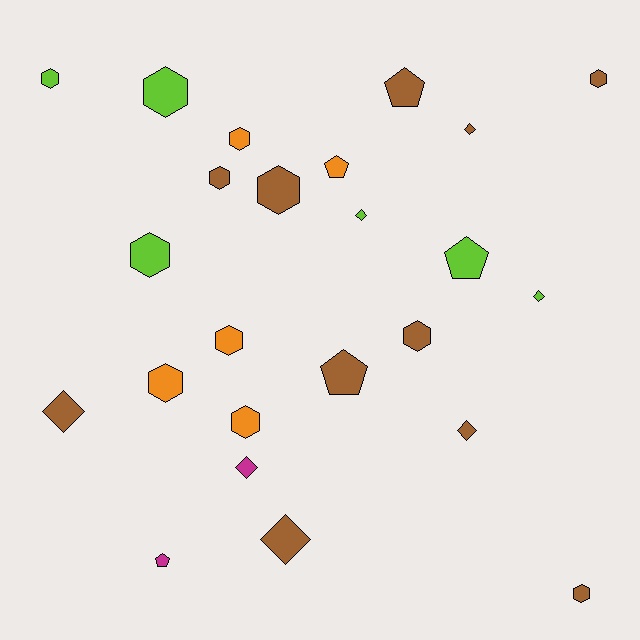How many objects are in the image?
There are 24 objects.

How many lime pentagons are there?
There is 1 lime pentagon.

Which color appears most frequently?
Brown, with 11 objects.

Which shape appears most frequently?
Hexagon, with 12 objects.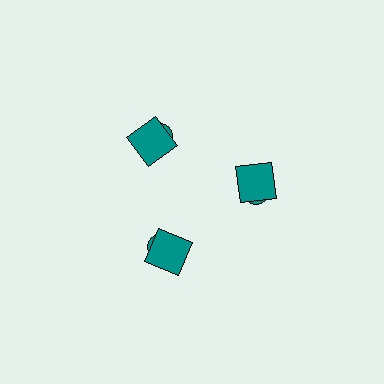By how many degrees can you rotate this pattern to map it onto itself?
The pattern maps onto itself every 120 degrees of rotation.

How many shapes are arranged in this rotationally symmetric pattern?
There are 6 shapes, arranged in 3 groups of 2.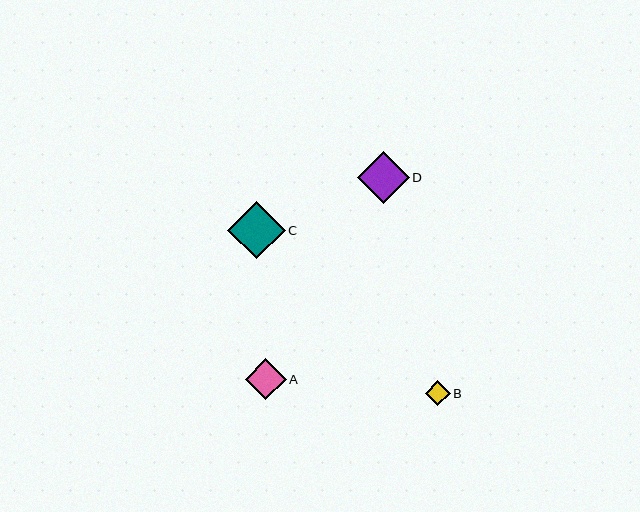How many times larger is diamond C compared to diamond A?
Diamond C is approximately 1.4 times the size of diamond A.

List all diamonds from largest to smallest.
From largest to smallest: C, D, A, B.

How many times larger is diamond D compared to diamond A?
Diamond D is approximately 1.3 times the size of diamond A.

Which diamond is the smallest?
Diamond B is the smallest with a size of approximately 25 pixels.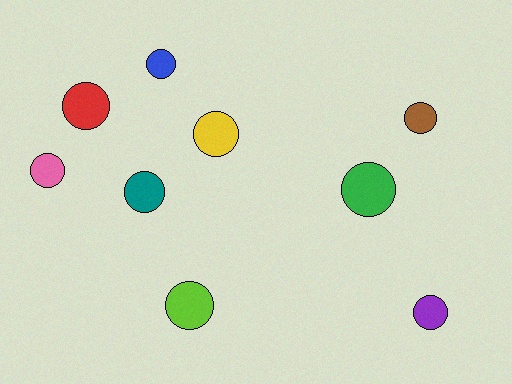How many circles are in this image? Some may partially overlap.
There are 9 circles.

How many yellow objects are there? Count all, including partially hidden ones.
There is 1 yellow object.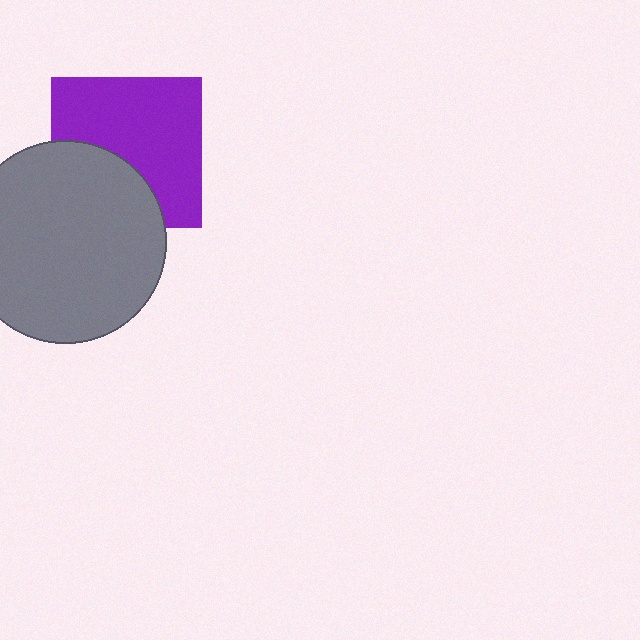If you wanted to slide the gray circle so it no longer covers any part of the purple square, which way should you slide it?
Slide it down — that is the most direct way to separate the two shapes.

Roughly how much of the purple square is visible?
About half of it is visible (roughly 65%).